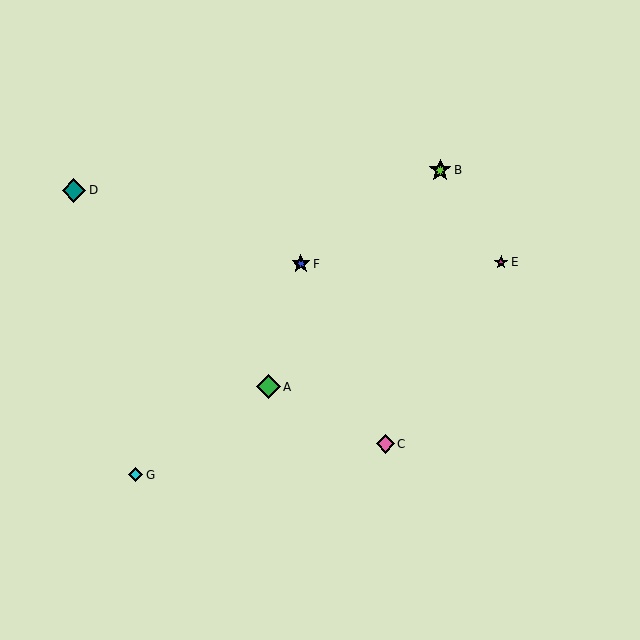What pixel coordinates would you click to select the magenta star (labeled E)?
Click at (501, 262) to select the magenta star E.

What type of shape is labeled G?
Shape G is a cyan diamond.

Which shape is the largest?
The green diamond (labeled A) is the largest.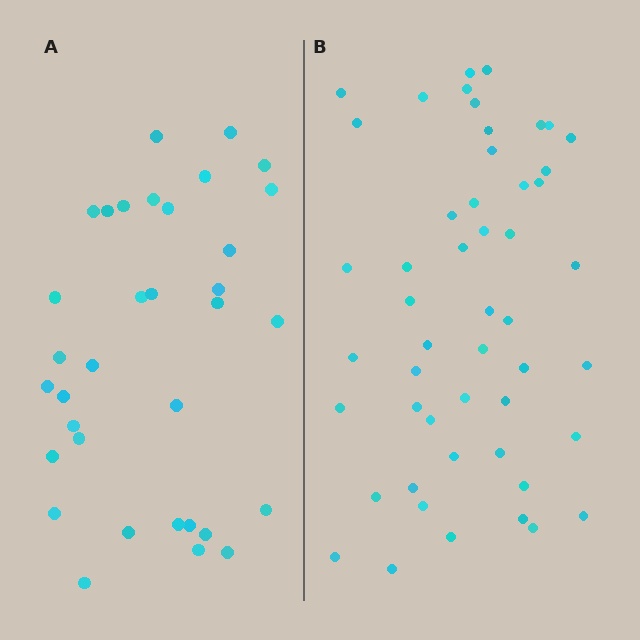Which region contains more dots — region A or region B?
Region B (the right region) has more dots.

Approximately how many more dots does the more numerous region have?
Region B has approximately 15 more dots than region A.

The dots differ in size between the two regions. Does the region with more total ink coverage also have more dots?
No. Region A has more total ink coverage because its dots are larger, but region B actually contains more individual dots. Total area can be misleading — the number of items is what matters here.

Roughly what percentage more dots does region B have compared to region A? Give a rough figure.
About 45% more.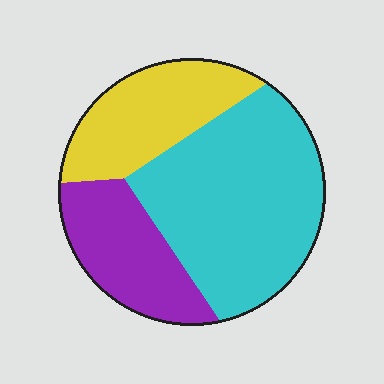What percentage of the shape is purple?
Purple takes up about one quarter (1/4) of the shape.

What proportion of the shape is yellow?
Yellow covers roughly 25% of the shape.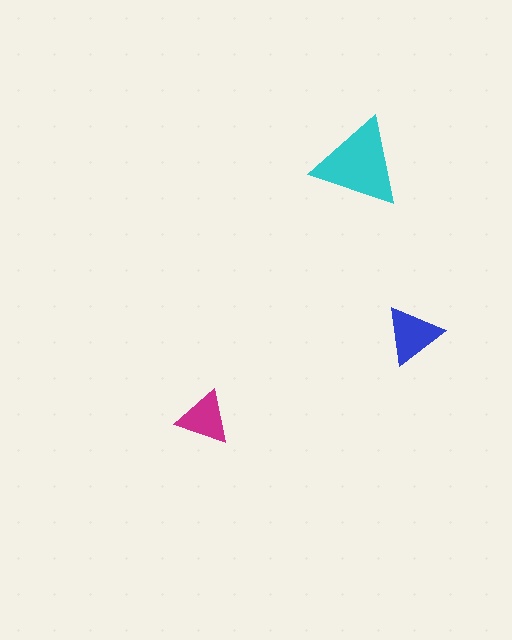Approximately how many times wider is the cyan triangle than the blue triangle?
About 1.5 times wider.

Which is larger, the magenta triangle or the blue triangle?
The blue one.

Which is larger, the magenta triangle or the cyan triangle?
The cyan one.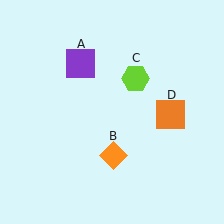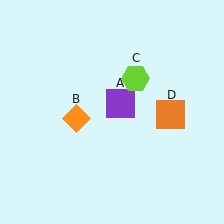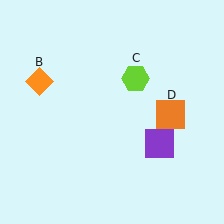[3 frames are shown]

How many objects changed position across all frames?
2 objects changed position: purple square (object A), orange diamond (object B).